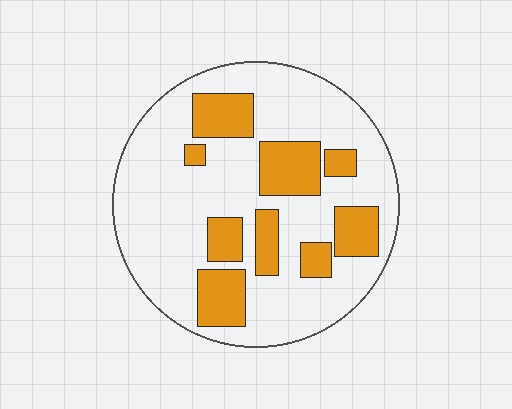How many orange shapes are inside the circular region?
9.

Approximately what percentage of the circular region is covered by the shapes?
Approximately 25%.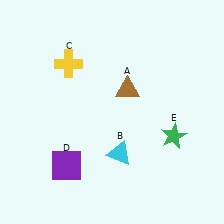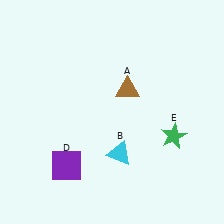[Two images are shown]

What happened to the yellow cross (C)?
The yellow cross (C) was removed in Image 2. It was in the top-left area of Image 1.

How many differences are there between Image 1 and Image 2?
There is 1 difference between the two images.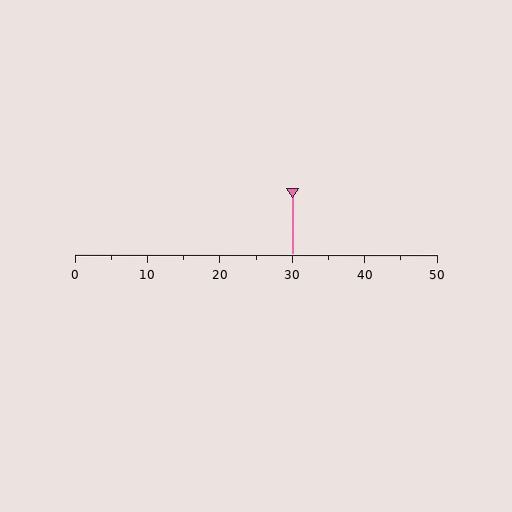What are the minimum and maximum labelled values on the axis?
The axis runs from 0 to 50.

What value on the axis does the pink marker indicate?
The marker indicates approximately 30.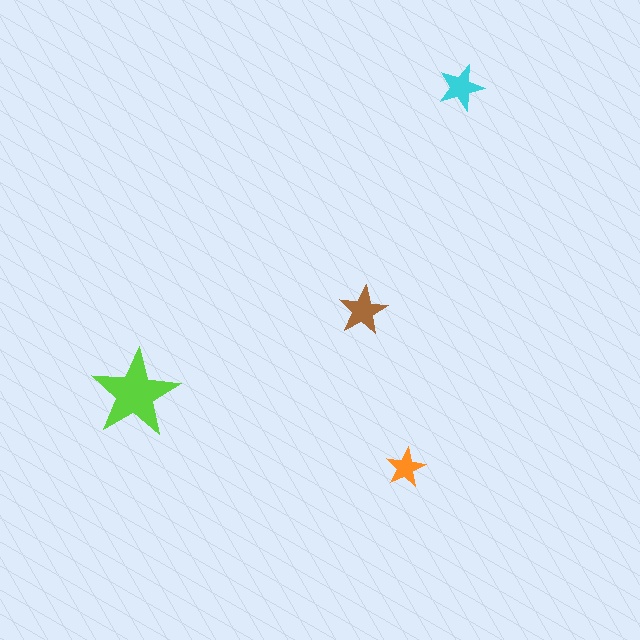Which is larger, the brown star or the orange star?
The brown one.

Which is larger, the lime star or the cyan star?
The lime one.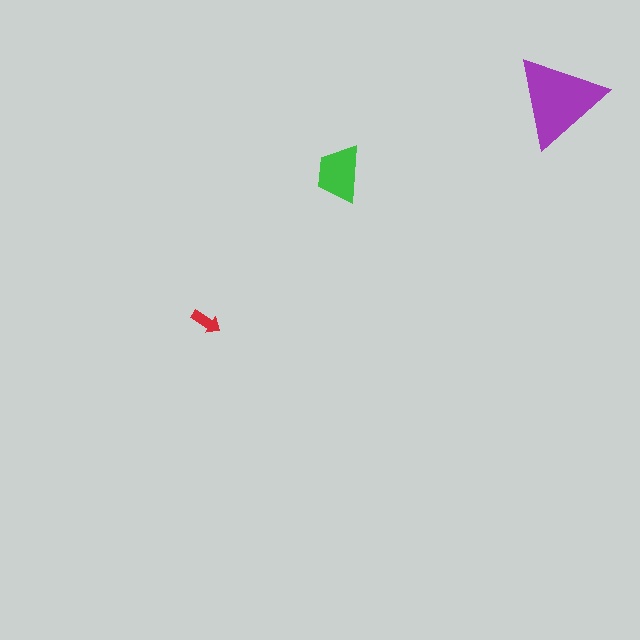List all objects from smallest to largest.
The red arrow, the green trapezoid, the purple triangle.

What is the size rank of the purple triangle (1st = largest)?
1st.